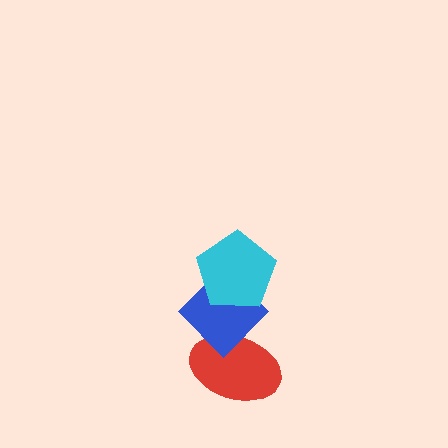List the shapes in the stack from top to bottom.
From top to bottom: the cyan pentagon, the blue diamond, the red ellipse.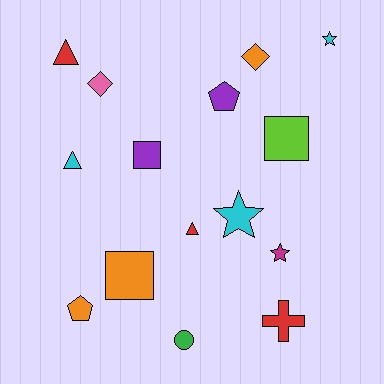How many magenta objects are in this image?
There is 1 magenta object.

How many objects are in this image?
There are 15 objects.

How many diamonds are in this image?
There are 2 diamonds.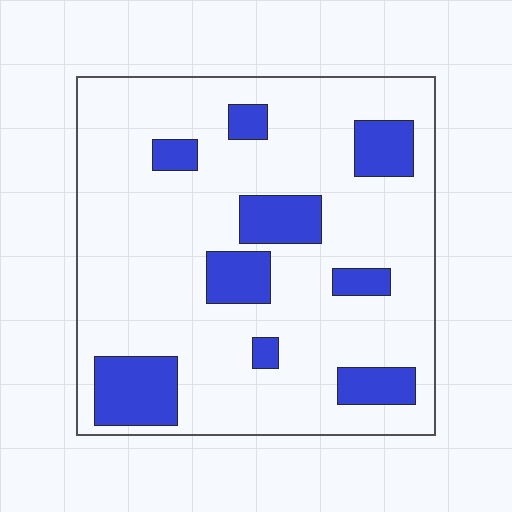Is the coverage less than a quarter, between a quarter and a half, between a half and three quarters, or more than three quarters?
Less than a quarter.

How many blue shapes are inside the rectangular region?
9.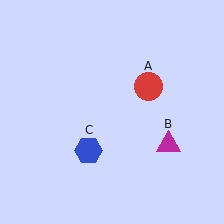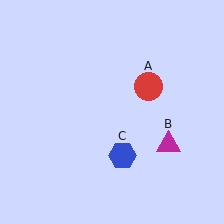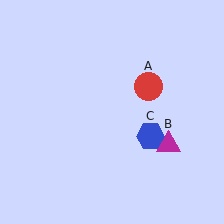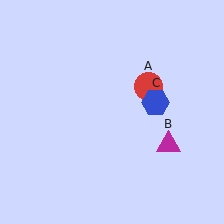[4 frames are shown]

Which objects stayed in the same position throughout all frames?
Red circle (object A) and magenta triangle (object B) remained stationary.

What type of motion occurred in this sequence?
The blue hexagon (object C) rotated counterclockwise around the center of the scene.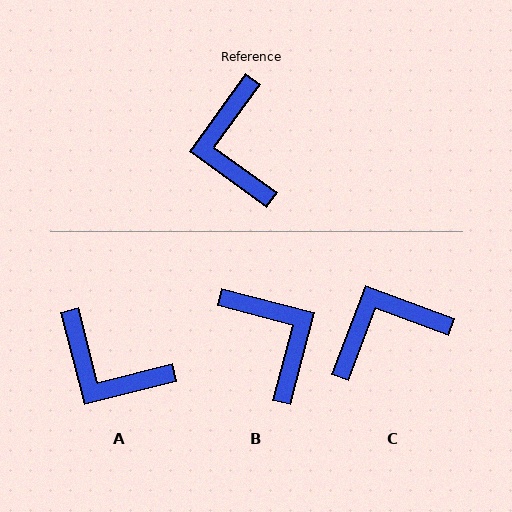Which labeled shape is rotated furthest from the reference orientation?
B, about 159 degrees away.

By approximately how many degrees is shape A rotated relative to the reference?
Approximately 50 degrees counter-clockwise.